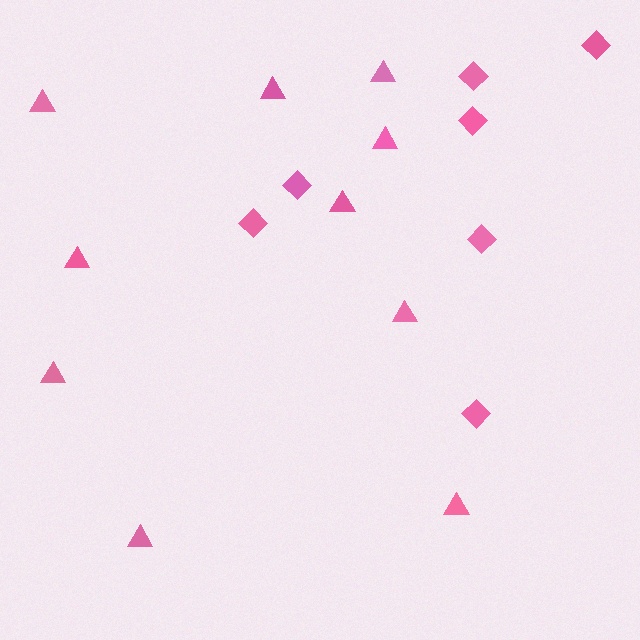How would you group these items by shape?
There are 2 groups: one group of diamonds (7) and one group of triangles (10).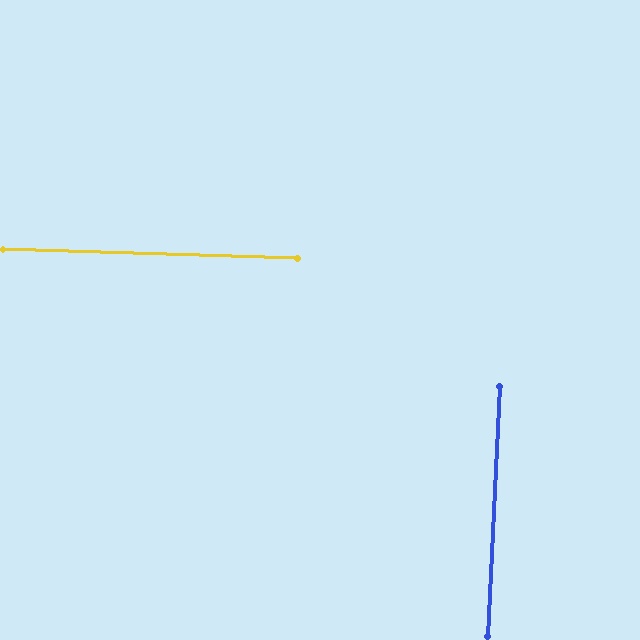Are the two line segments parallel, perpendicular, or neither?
Perpendicular — they meet at approximately 89°.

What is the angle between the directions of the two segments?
Approximately 89 degrees.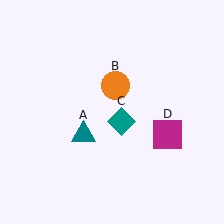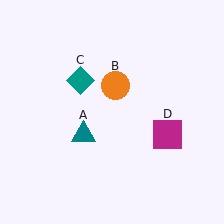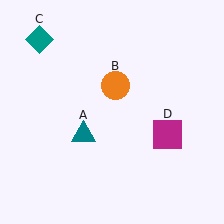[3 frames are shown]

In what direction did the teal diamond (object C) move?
The teal diamond (object C) moved up and to the left.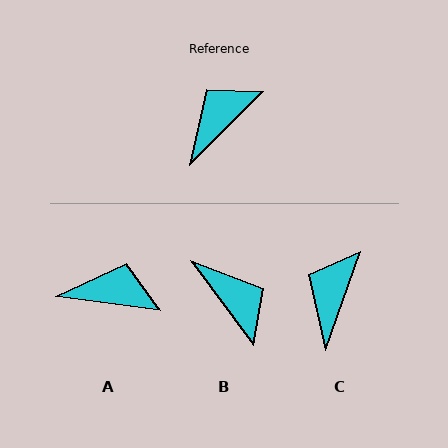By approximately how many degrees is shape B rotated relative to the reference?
Approximately 99 degrees clockwise.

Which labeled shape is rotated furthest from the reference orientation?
B, about 99 degrees away.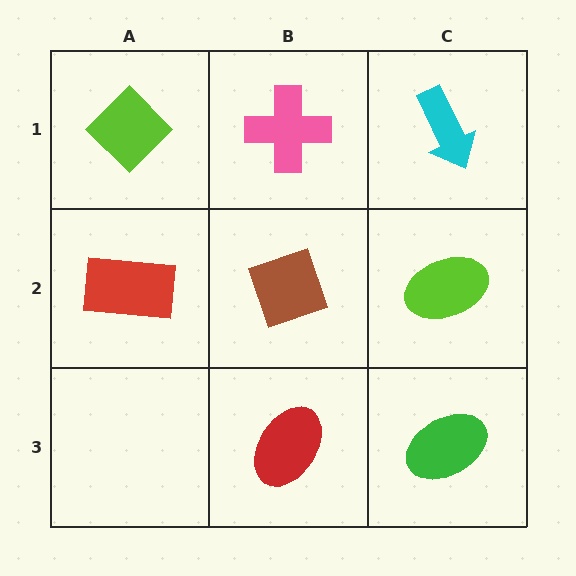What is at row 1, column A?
A lime diamond.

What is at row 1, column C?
A cyan arrow.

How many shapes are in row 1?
3 shapes.